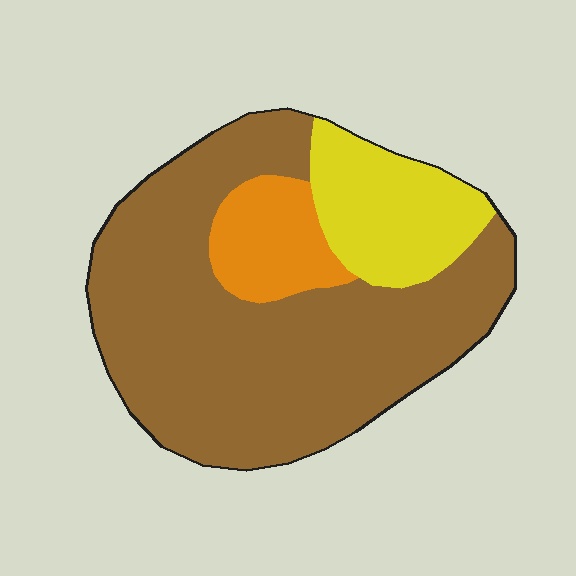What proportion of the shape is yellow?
Yellow takes up about one sixth (1/6) of the shape.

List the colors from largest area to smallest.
From largest to smallest: brown, yellow, orange.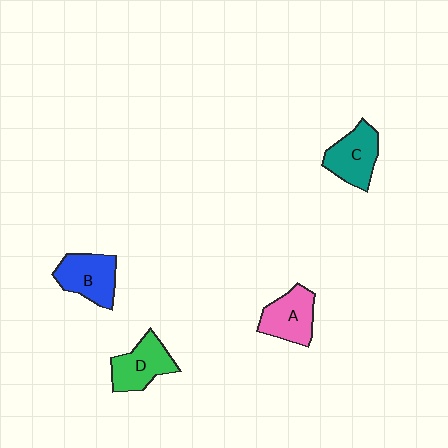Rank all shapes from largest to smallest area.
From largest to smallest: B (blue), C (teal), D (green), A (pink).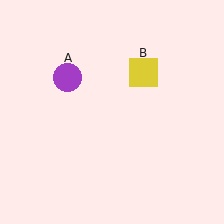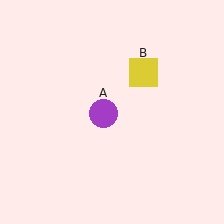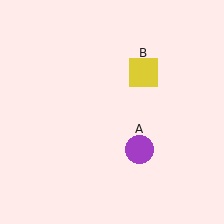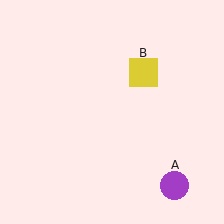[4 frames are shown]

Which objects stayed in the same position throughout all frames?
Yellow square (object B) remained stationary.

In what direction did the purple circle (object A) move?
The purple circle (object A) moved down and to the right.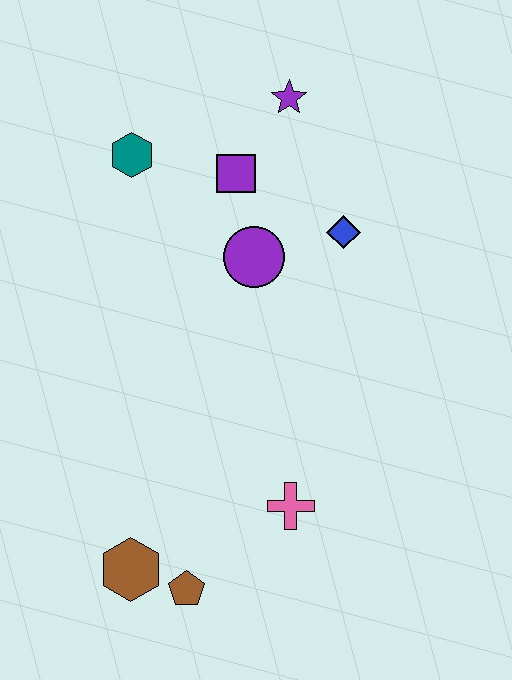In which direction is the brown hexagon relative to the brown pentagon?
The brown hexagon is to the left of the brown pentagon.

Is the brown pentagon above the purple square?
No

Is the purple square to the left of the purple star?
Yes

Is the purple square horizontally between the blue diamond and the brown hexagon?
Yes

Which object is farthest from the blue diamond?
The brown hexagon is farthest from the blue diamond.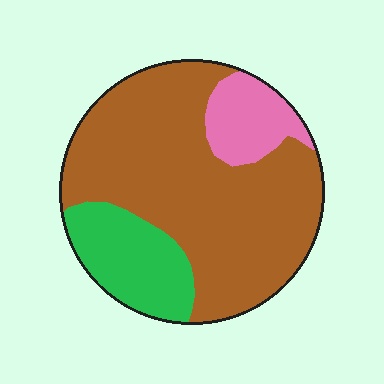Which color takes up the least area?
Pink, at roughly 10%.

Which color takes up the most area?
Brown, at roughly 70%.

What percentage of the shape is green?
Green takes up about one fifth (1/5) of the shape.